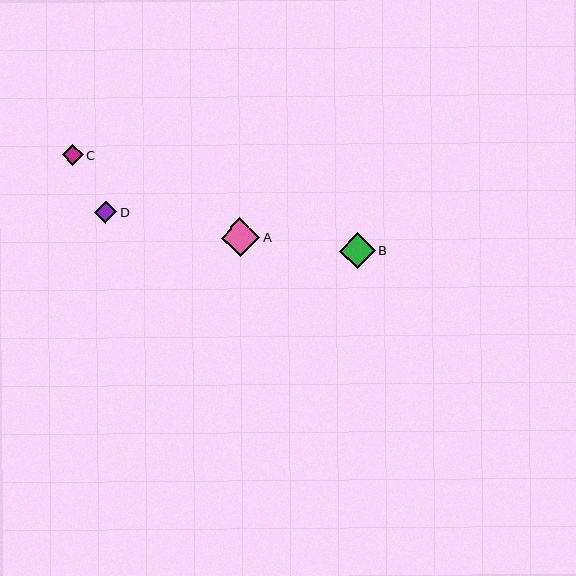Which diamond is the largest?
Diamond A is the largest with a size of approximately 39 pixels.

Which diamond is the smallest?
Diamond C is the smallest with a size of approximately 21 pixels.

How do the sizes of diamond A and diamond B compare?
Diamond A and diamond B are approximately the same size.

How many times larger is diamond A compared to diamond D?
Diamond A is approximately 1.8 times the size of diamond D.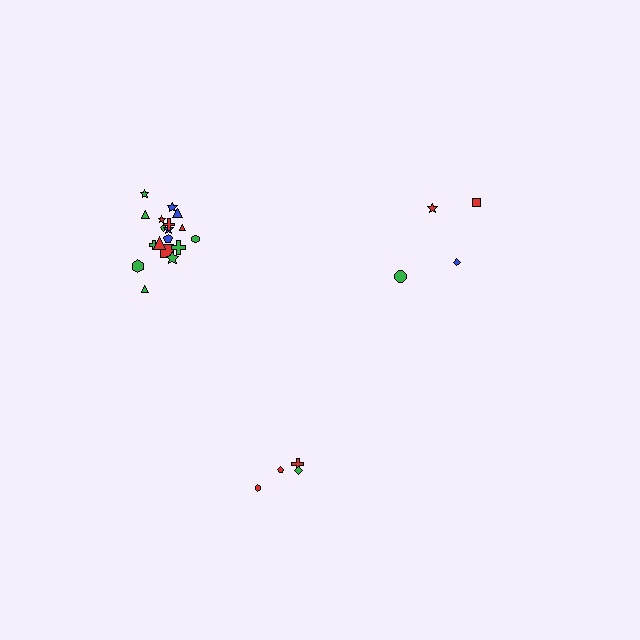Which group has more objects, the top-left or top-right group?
The top-left group.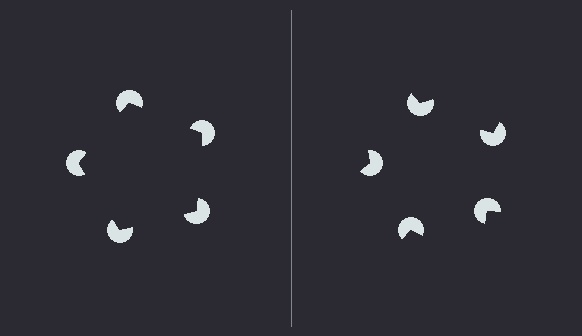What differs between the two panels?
The pac-man discs are positioned identically on both sides; only the wedge orientations differ. On the left they align to a pentagon; on the right they are misaligned.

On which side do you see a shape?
An illusory pentagon appears on the left side. On the right side the wedge cuts are rotated, so no coherent shape forms.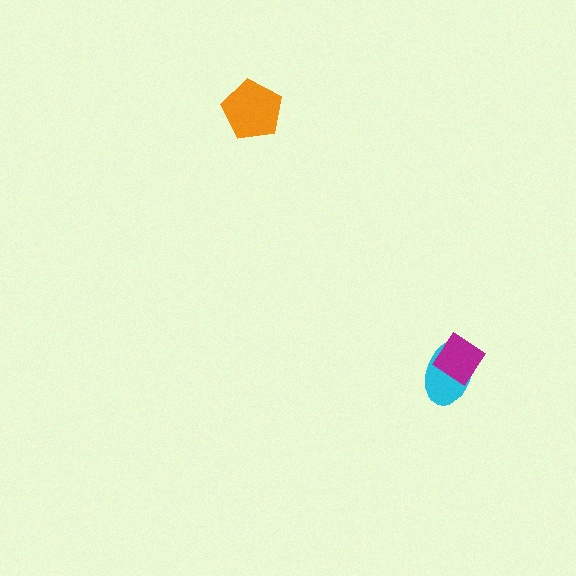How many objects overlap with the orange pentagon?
0 objects overlap with the orange pentagon.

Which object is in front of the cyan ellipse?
The magenta diamond is in front of the cyan ellipse.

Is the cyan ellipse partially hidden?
Yes, it is partially covered by another shape.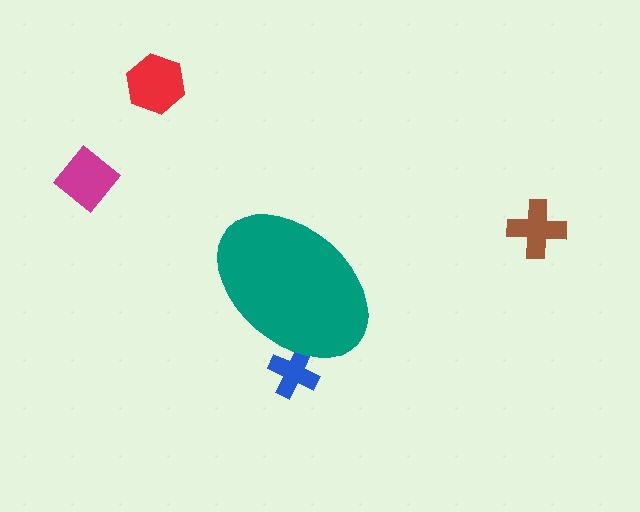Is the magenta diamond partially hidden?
No, the magenta diamond is fully visible.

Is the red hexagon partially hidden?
No, the red hexagon is fully visible.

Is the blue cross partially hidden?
Yes, the blue cross is partially hidden behind the teal ellipse.